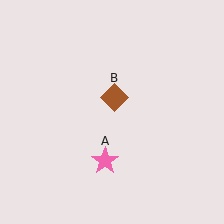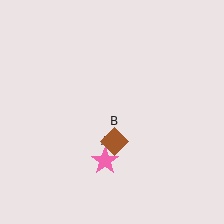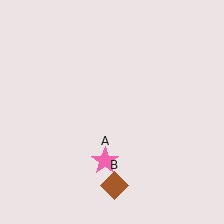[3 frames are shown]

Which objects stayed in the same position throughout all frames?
Pink star (object A) remained stationary.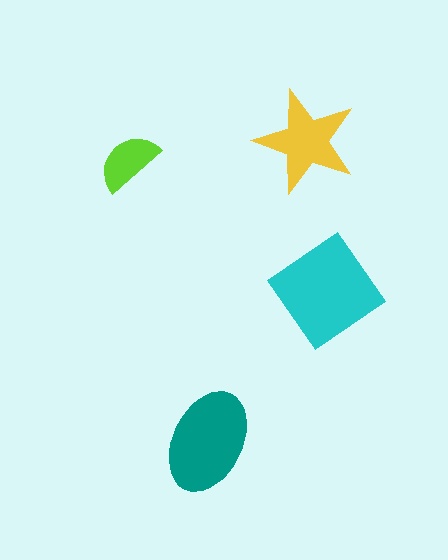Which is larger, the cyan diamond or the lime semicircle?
The cyan diamond.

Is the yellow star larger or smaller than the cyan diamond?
Smaller.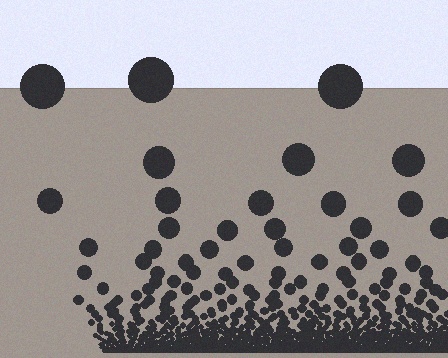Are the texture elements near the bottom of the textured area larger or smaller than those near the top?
Smaller. The gradient is inverted — elements near the bottom are smaller and denser.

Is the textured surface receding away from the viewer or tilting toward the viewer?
The surface appears to tilt toward the viewer. Texture elements get larger and sparser toward the top.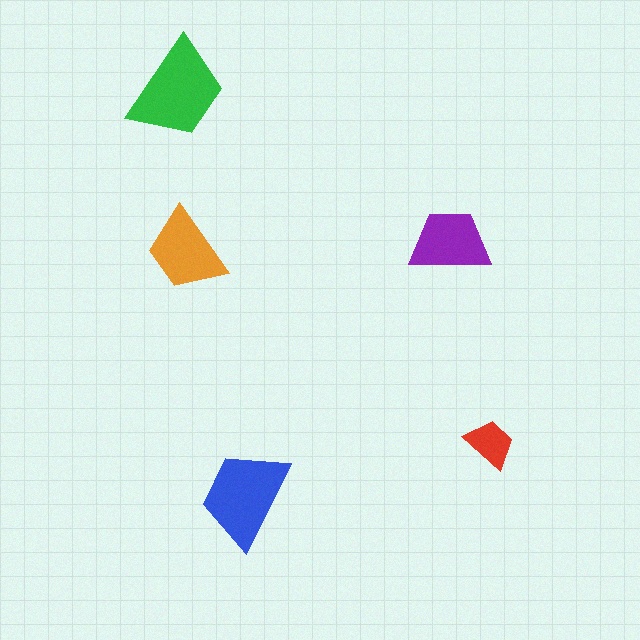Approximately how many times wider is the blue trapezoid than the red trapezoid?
About 2 times wider.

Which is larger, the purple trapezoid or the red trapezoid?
The purple one.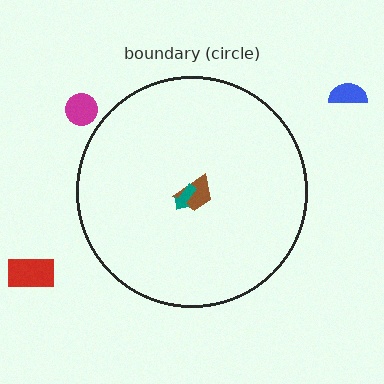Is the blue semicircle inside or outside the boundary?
Outside.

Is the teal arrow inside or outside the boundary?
Inside.